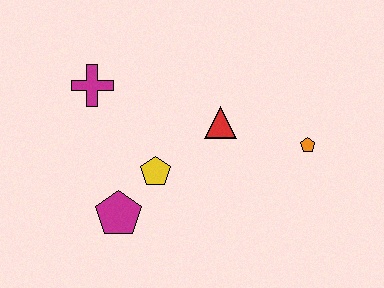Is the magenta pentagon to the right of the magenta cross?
Yes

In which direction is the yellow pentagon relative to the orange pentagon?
The yellow pentagon is to the left of the orange pentagon.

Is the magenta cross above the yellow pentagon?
Yes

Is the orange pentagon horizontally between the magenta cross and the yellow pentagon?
No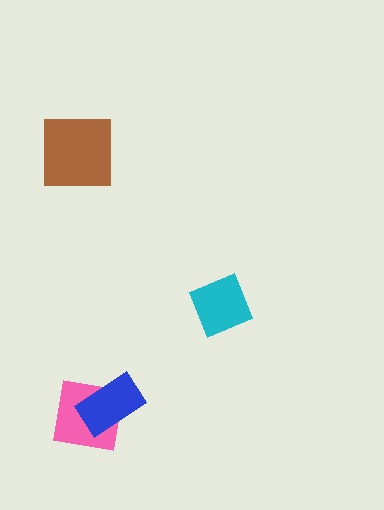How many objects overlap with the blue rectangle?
1 object overlaps with the blue rectangle.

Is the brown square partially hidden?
No, no other shape covers it.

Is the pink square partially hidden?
Yes, it is partially covered by another shape.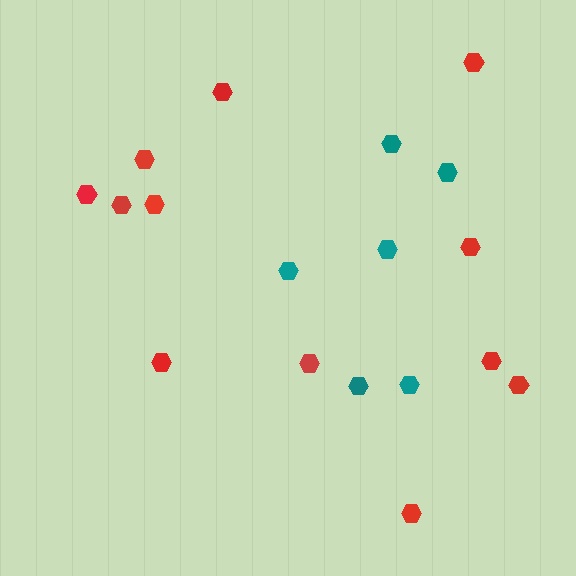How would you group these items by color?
There are 2 groups: one group of teal hexagons (6) and one group of red hexagons (12).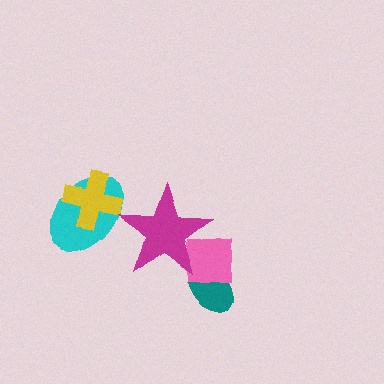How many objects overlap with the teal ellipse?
1 object overlaps with the teal ellipse.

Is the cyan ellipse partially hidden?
Yes, it is partially covered by another shape.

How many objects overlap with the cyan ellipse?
2 objects overlap with the cyan ellipse.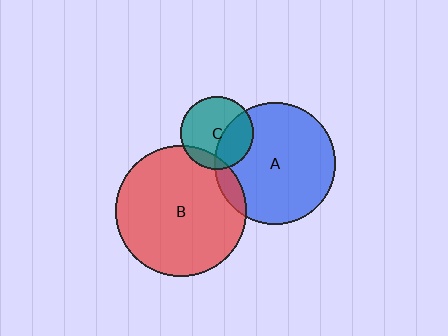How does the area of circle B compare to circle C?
Approximately 3.2 times.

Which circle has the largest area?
Circle B (red).